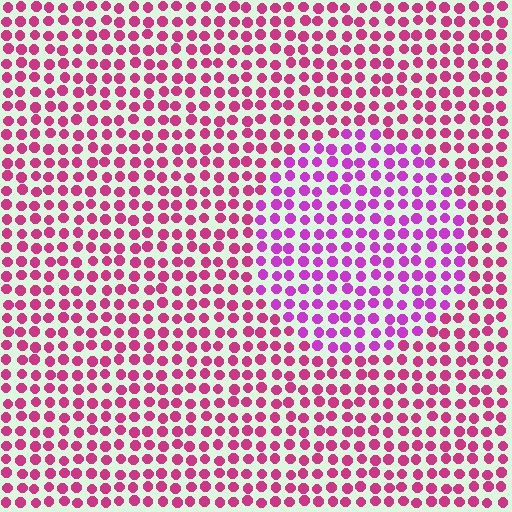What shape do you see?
I see a circle.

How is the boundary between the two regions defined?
The boundary is defined purely by a slight shift in hue (about 30 degrees). Spacing, size, and orientation are identical on both sides.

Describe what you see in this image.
The image is filled with small magenta elements in a uniform arrangement. A circle-shaped region is visible where the elements are tinted to a slightly different hue, forming a subtle color boundary.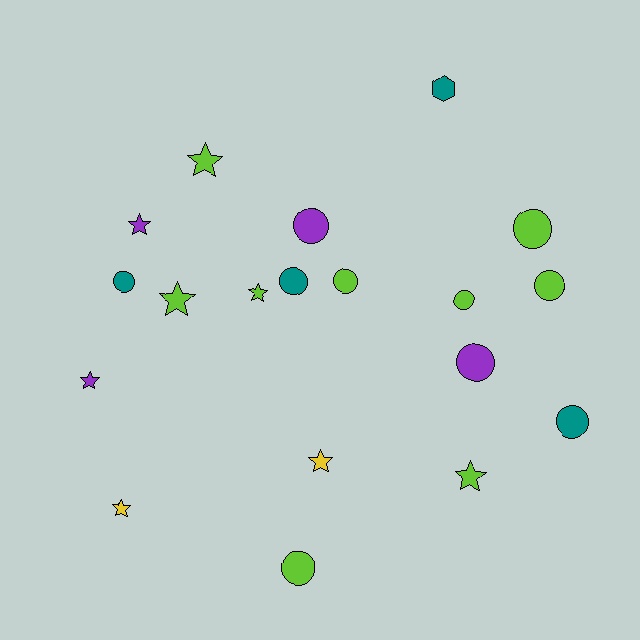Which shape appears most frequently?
Circle, with 10 objects.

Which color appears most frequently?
Lime, with 9 objects.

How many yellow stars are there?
There are 2 yellow stars.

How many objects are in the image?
There are 19 objects.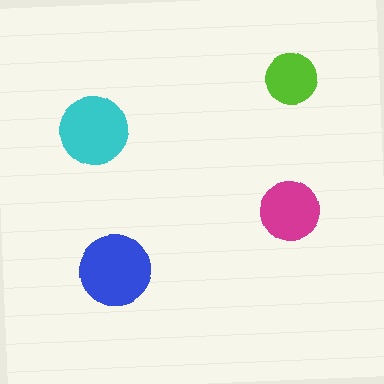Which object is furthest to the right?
The lime circle is rightmost.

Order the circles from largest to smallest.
the blue one, the cyan one, the magenta one, the lime one.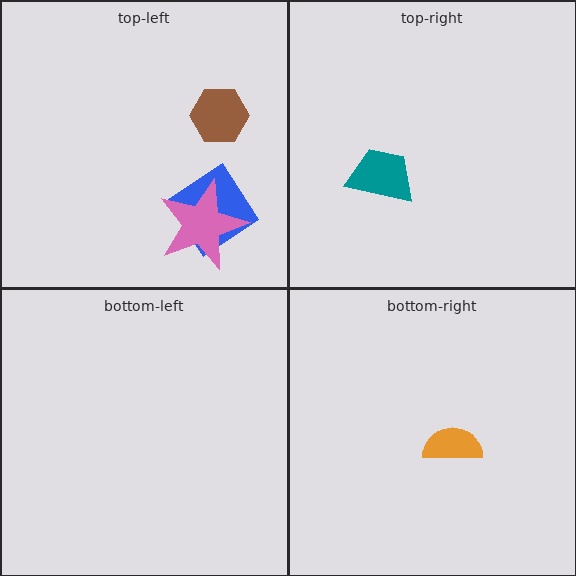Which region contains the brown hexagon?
The top-left region.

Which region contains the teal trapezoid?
The top-right region.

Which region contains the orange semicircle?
The bottom-right region.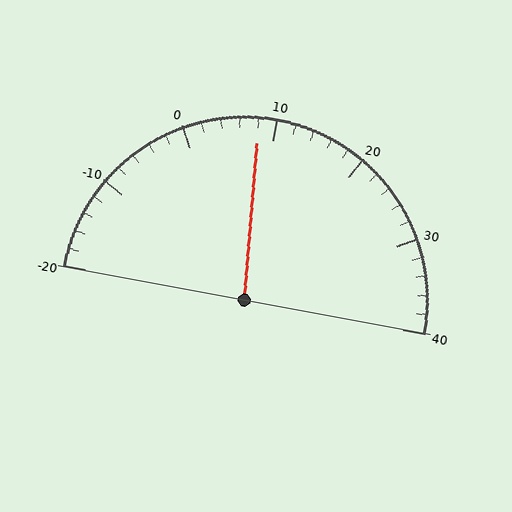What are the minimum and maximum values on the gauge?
The gauge ranges from -20 to 40.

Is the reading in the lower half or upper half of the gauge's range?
The reading is in the lower half of the range (-20 to 40).